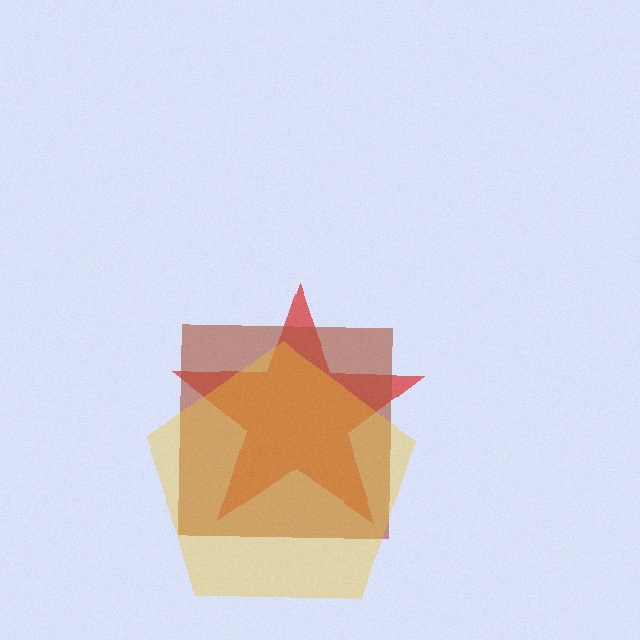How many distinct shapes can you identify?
There are 3 distinct shapes: a red star, a brown square, a yellow pentagon.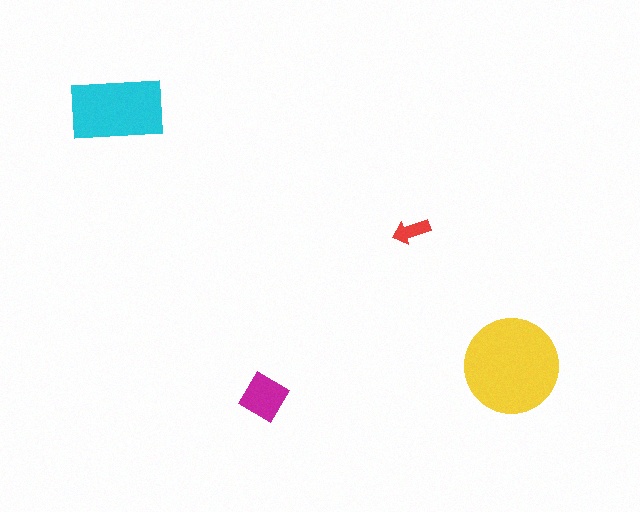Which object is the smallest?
The red arrow.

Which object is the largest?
The yellow circle.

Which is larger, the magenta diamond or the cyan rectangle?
The cyan rectangle.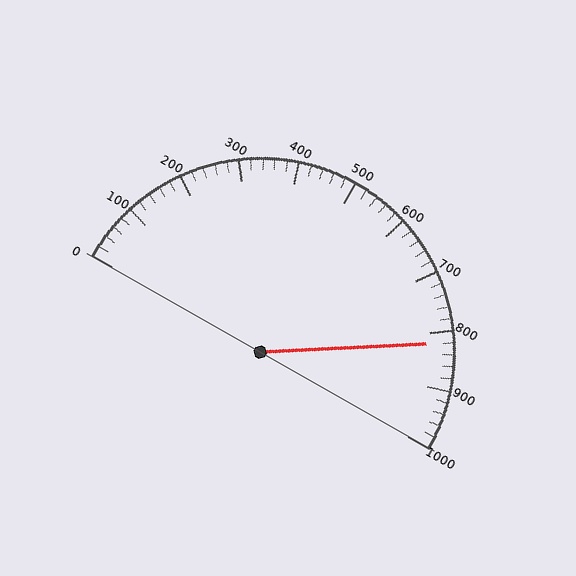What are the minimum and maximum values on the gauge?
The gauge ranges from 0 to 1000.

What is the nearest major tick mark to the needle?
The nearest major tick mark is 800.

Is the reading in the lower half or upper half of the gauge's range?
The reading is in the upper half of the range (0 to 1000).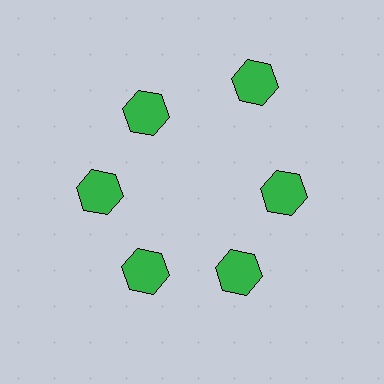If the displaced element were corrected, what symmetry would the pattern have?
It would have 6-fold rotational symmetry — the pattern would map onto itself every 60 degrees.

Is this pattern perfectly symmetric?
No. The 6 green hexagons are arranged in a ring, but one element near the 1 o'clock position is pushed outward from the center, breaking the 6-fold rotational symmetry.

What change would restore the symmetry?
The symmetry would be restored by moving it inward, back onto the ring so that all 6 hexagons sit at equal angles and equal distance from the center.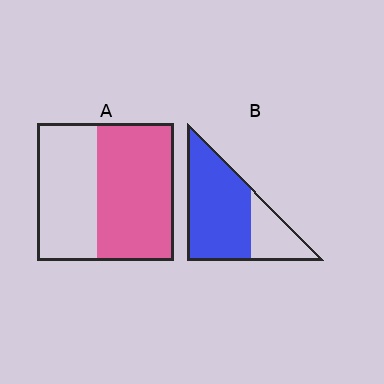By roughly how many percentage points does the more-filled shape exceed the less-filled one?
By roughly 15 percentage points (B over A).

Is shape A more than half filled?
Yes.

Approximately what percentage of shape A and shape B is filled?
A is approximately 55% and B is approximately 70%.